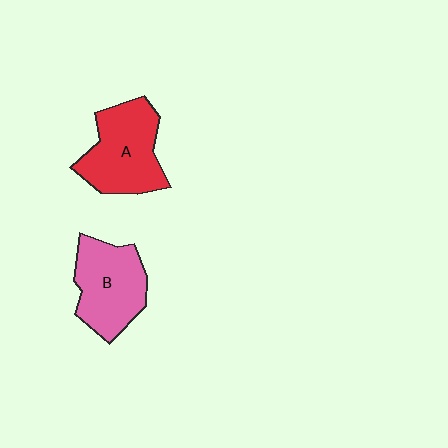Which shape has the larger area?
Shape A (red).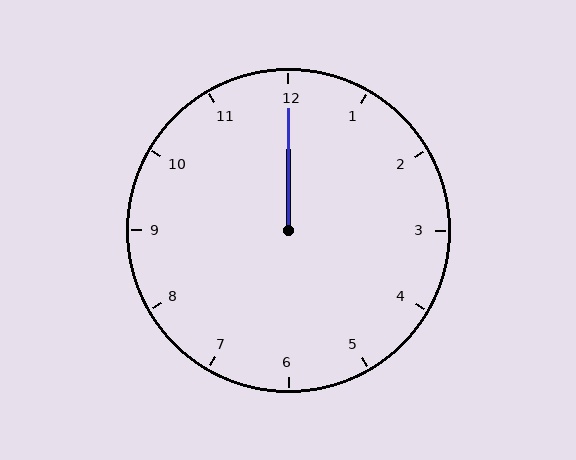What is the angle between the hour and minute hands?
Approximately 0 degrees.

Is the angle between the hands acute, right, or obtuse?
It is acute.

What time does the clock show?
12:00.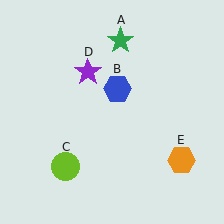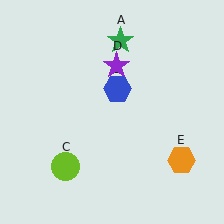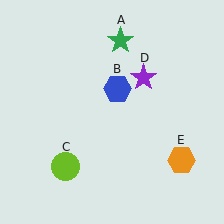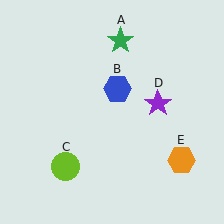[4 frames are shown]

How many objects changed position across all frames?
1 object changed position: purple star (object D).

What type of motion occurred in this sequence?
The purple star (object D) rotated clockwise around the center of the scene.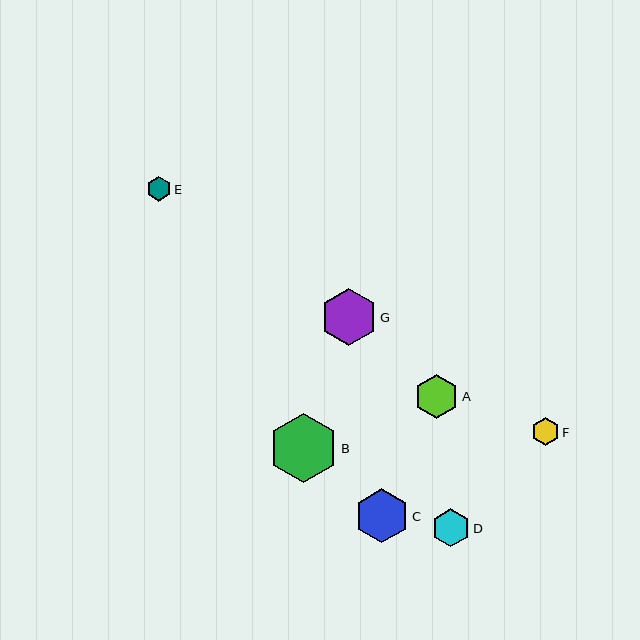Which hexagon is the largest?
Hexagon B is the largest with a size of approximately 69 pixels.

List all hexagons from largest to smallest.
From largest to smallest: B, G, C, A, D, F, E.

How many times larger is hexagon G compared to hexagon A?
Hexagon G is approximately 1.3 times the size of hexagon A.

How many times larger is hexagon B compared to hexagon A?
Hexagon B is approximately 1.6 times the size of hexagon A.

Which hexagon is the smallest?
Hexagon E is the smallest with a size of approximately 25 pixels.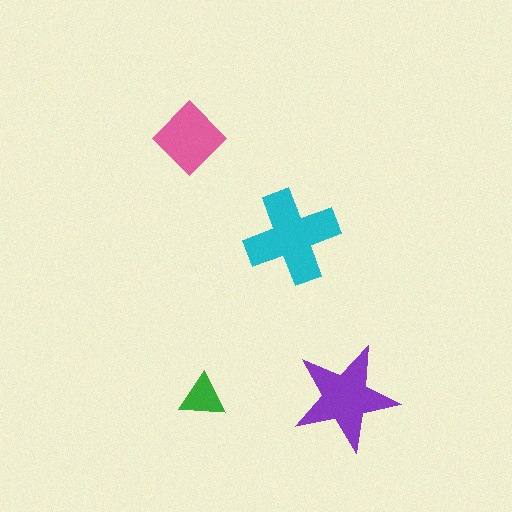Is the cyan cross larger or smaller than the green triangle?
Larger.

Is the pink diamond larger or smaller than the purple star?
Smaller.